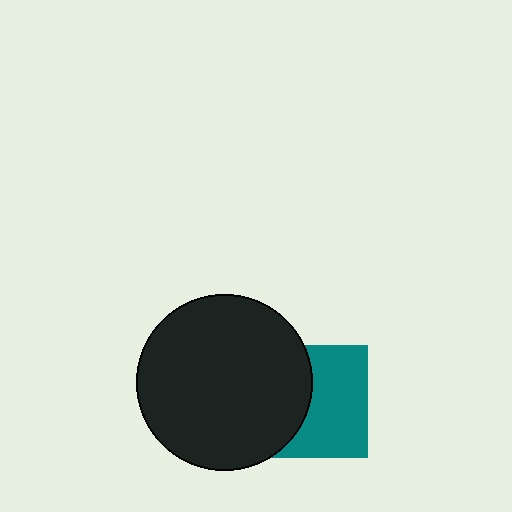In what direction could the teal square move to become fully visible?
The teal square could move right. That would shift it out from behind the black circle entirely.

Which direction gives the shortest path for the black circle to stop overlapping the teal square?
Moving left gives the shortest separation.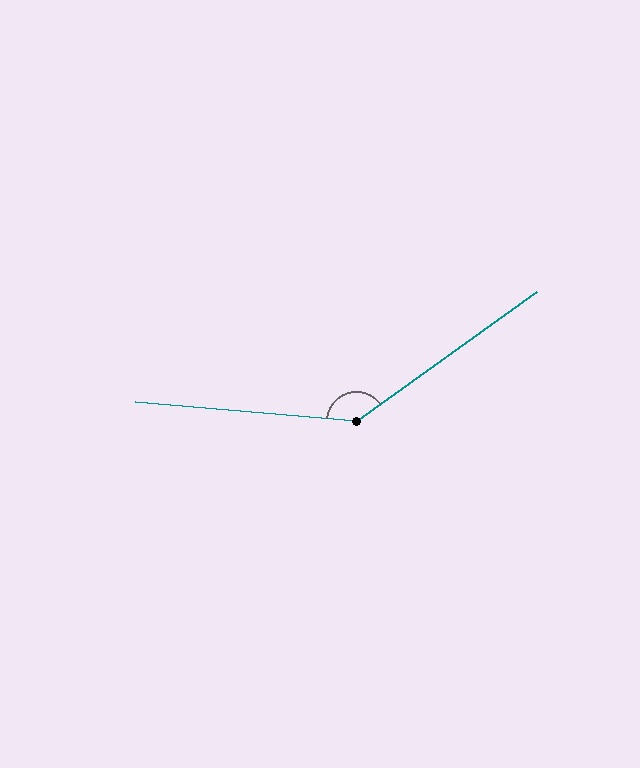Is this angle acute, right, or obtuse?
It is obtuse.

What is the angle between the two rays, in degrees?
Approximately 140 degrees.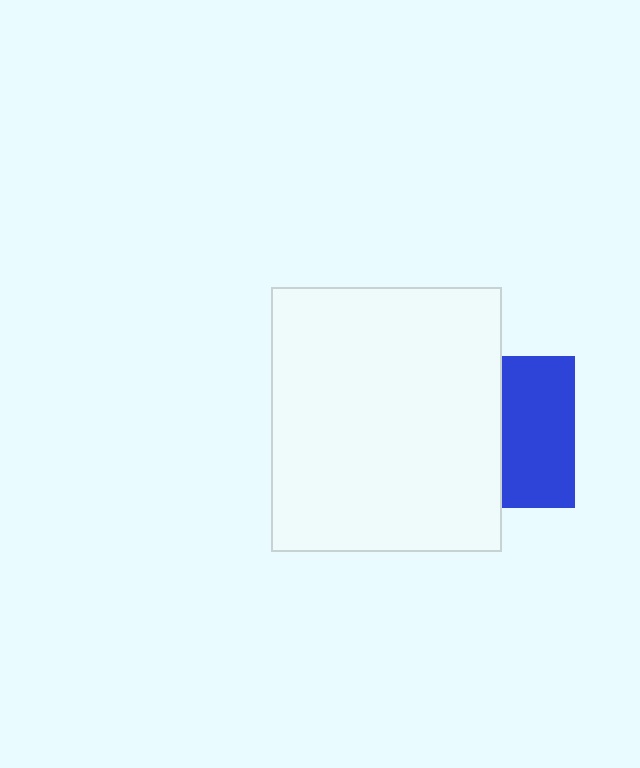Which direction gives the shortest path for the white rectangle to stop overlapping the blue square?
Moving left gives the shortest separation.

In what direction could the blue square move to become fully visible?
The blue square could move right. That would shift it out from behind the white rectangle entirely.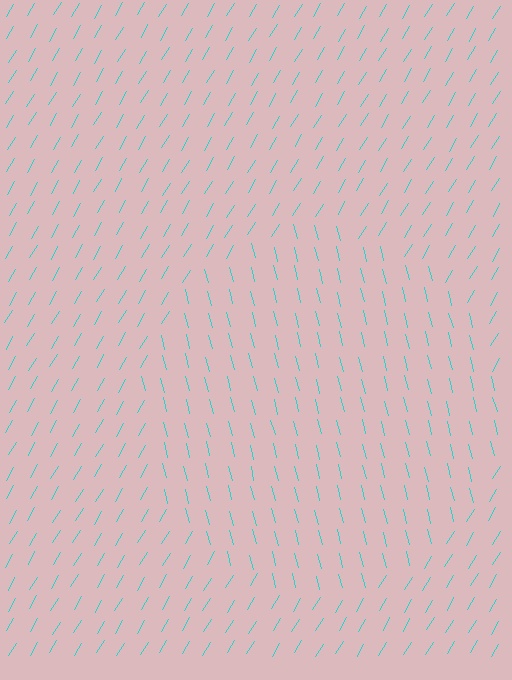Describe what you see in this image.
The image is filled with small cyan line segments. A circle region in the image has lines oriented differently from the surrounding lines, creating a visible texture boundary.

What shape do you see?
I see a circle.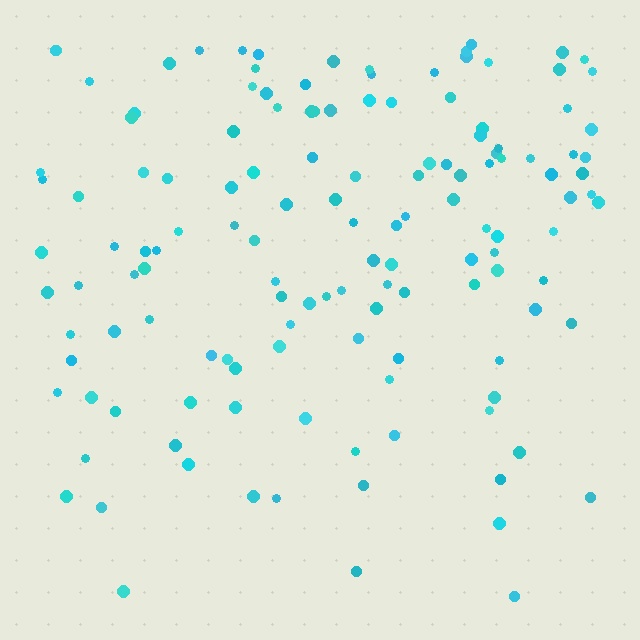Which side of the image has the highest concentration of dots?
The top.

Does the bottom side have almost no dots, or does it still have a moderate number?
Still a moderate number, just noticeably fewer than the top.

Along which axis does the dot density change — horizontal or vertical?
Vertical.